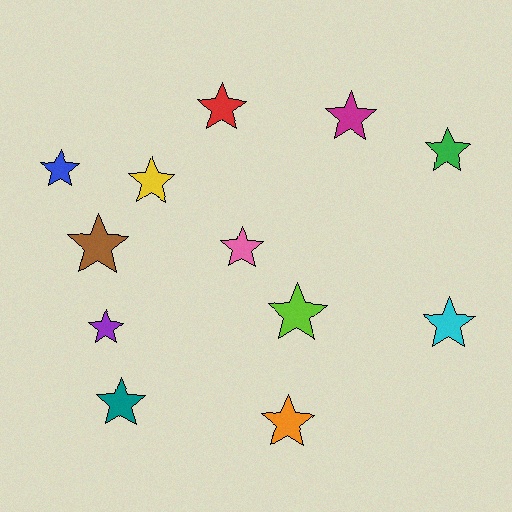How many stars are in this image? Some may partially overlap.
There are 12 stars.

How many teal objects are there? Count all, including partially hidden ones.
There is 1 teal object.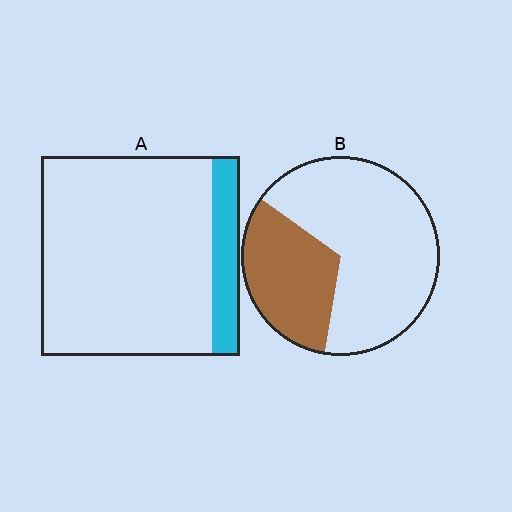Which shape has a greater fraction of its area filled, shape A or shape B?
Shape B.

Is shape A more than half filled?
No.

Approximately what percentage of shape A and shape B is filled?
A is approximately 15% and B is approximately 30%.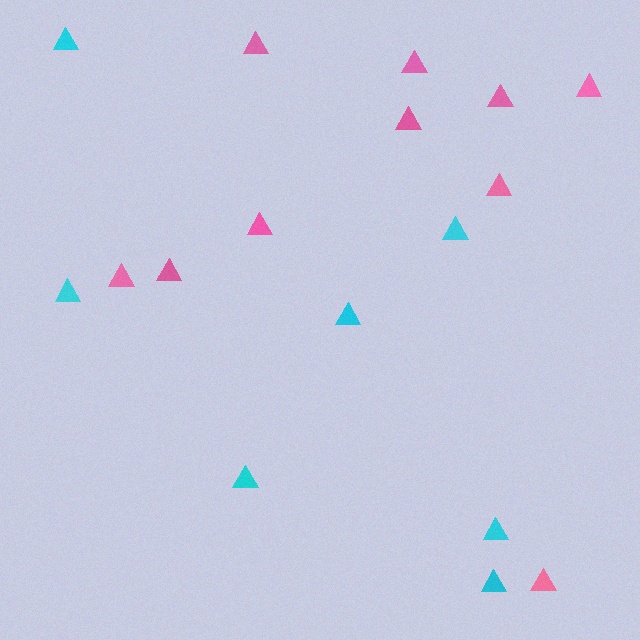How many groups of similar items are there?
There are 2 groups: one group of pink triangles (10) and one group of cyan triangles (7).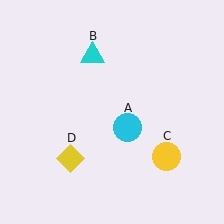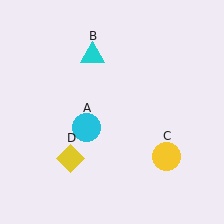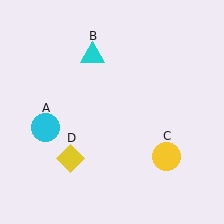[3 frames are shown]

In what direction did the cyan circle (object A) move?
The cyan circle (object A) moved left.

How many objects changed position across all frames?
1 object changed position: cyan circle (object A).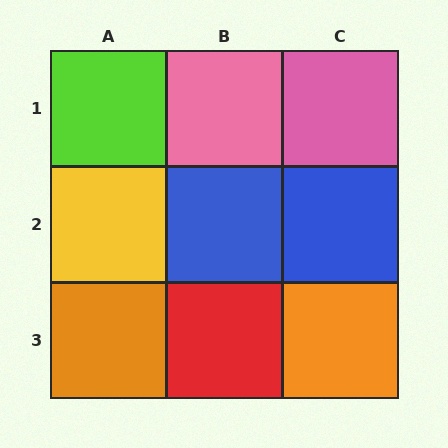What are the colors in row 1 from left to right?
Lime, pink, pink.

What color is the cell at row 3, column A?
Orange.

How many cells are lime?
1 cell is lime.